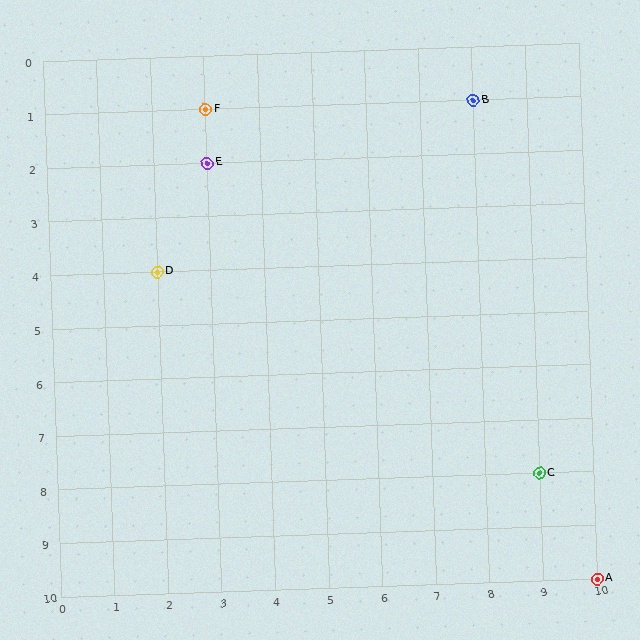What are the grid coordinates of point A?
Point A is at grid coordinates (10, 10).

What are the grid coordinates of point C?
Point C is at grid coordinates (9, 8).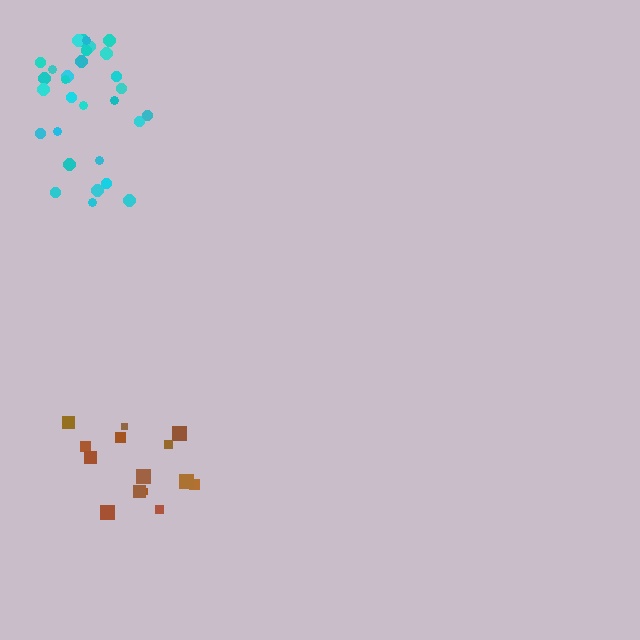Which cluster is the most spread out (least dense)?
Brown.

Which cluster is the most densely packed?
Cyan.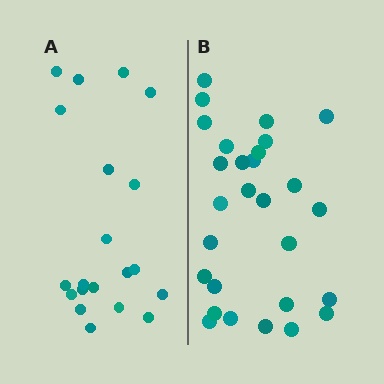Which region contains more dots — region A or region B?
Region B (the right region) has more dots.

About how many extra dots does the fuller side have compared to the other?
Region B has roughly 8 or so more dots than region A.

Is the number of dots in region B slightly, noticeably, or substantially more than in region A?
Region B has noticeably more, but not dramatically so. The ratio is roughly 1.4 to 1.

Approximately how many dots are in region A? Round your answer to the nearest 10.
About 20 dots.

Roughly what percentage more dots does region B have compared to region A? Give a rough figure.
About 40% more.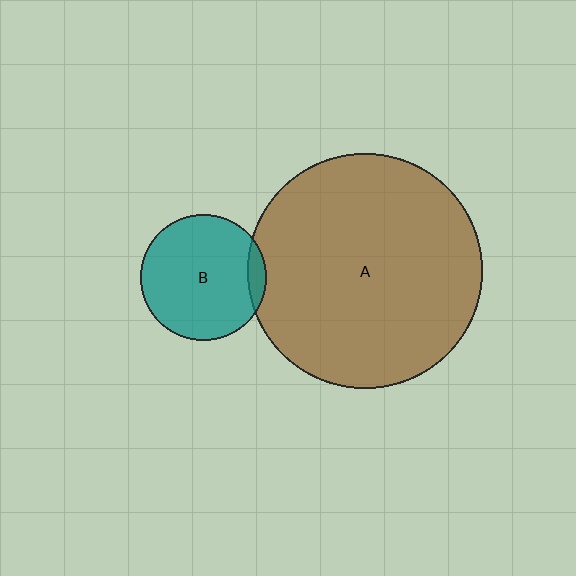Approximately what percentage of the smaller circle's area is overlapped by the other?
Approximately 5%.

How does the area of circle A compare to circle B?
Approximately 3.5 times.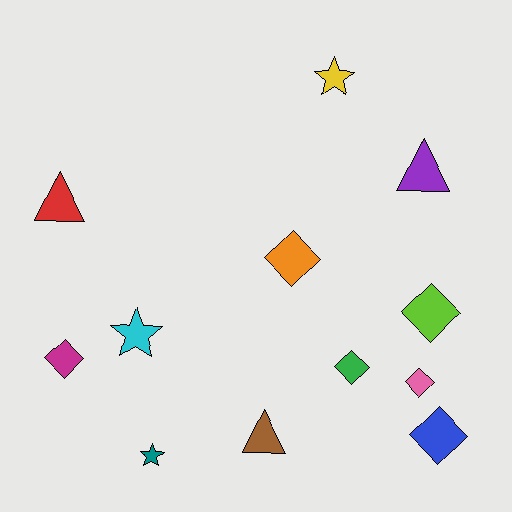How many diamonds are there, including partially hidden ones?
There are 6 diamonds.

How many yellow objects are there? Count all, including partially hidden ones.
There is 1 yellow object.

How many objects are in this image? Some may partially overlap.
There are 12 objects.